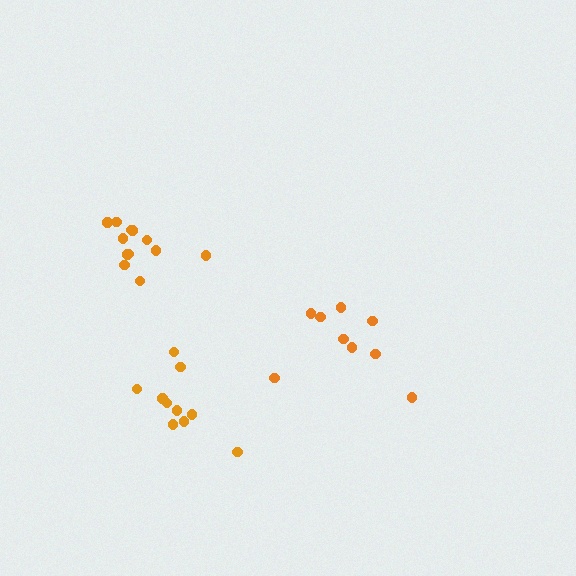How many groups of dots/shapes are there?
There are 3 groups.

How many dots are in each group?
Group 1: 9 dots, Group 2: 12 dots, Group 3: 11 dots (32 total).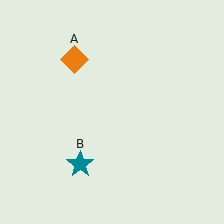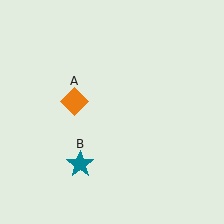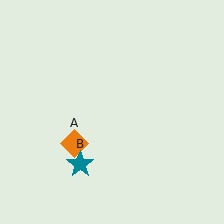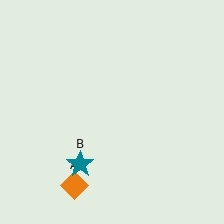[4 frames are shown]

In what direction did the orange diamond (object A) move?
The orange diamond (object A) moved down.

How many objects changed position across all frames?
1 object changed position: orange diamond (object A).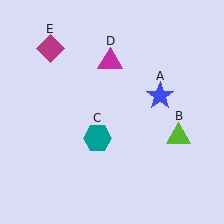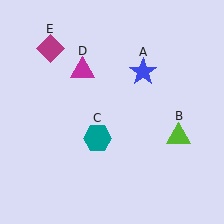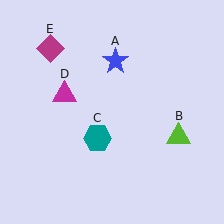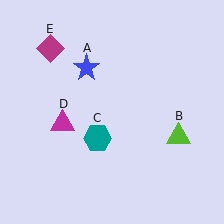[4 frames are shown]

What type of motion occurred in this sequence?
The blue star (object A), magenta triangle (object D) rotated counterclockwise around the center of the scene.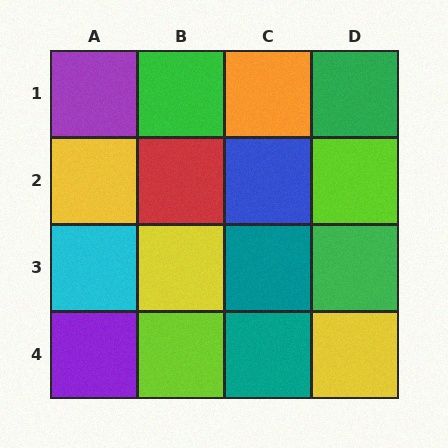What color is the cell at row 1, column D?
Green.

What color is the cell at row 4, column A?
Purple.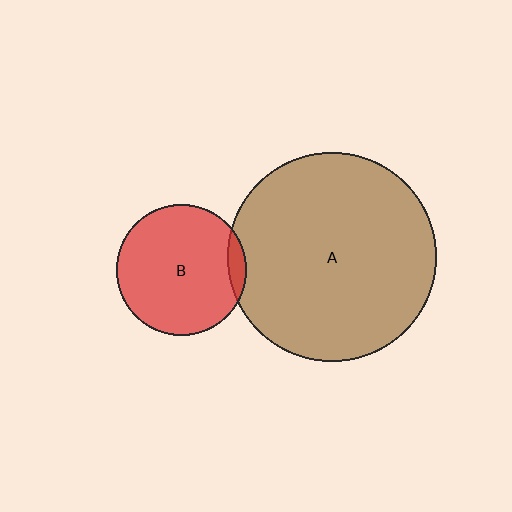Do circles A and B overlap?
Yes.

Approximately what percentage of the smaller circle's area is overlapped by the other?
Approximately 5%.